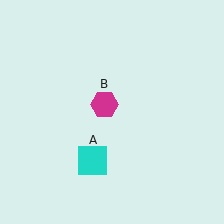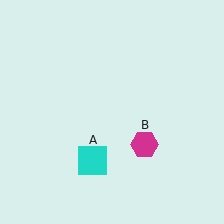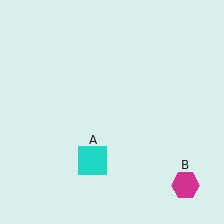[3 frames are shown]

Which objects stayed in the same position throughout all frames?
Cyan square (object A) remained stationary.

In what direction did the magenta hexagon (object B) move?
The magenta hexagon (object B) moved down and to the right.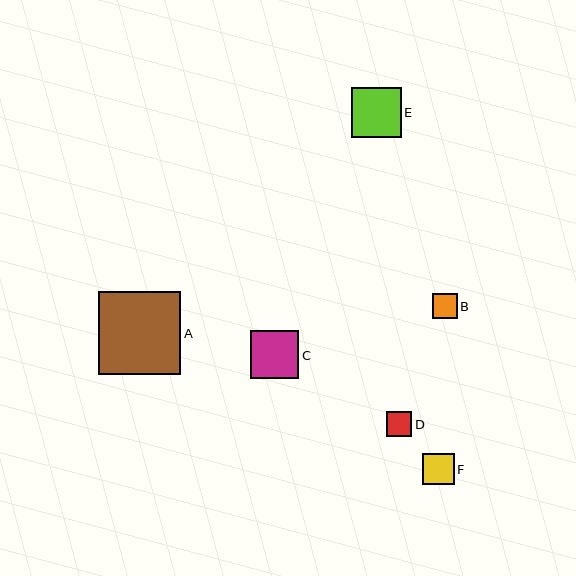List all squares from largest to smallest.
From largest to smallest: A, E, C, F, D, B.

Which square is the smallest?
Square B is the smallest with a size of approximately 25 pixels.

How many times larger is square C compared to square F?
Square C is approximately 1.5 times the size of square F.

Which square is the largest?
Square A is the largest with a size of approximately 83 pixels.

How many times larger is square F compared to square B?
Square F is approximately 1.2 times the size of square B.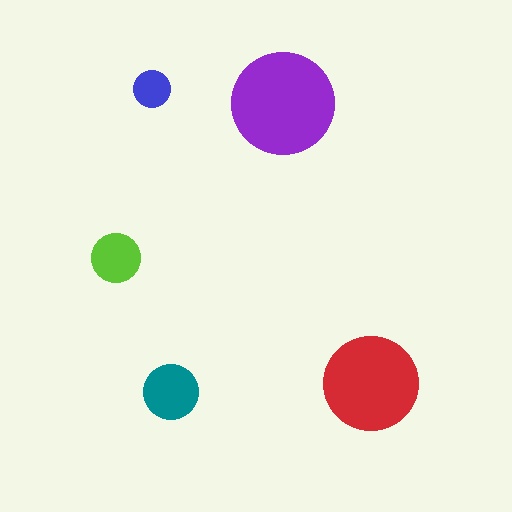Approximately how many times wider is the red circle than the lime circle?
About 2 times wider.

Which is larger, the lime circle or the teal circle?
The teal one.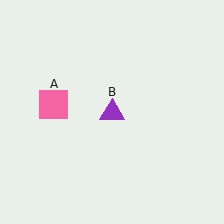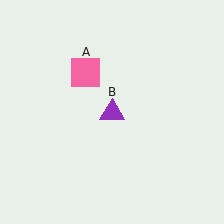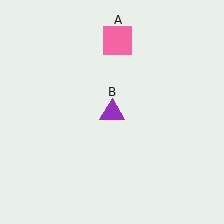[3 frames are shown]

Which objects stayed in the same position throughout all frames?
Purple triangle (object B) remained stationary.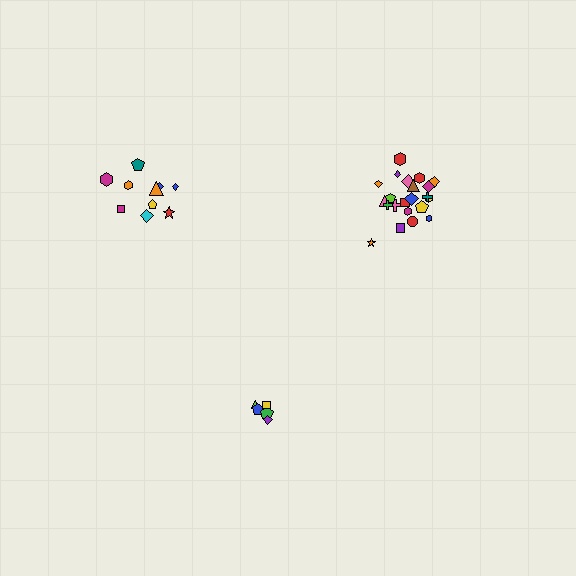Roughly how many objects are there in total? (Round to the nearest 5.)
Roughly 35 objects in total.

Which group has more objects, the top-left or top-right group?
The top-right group.